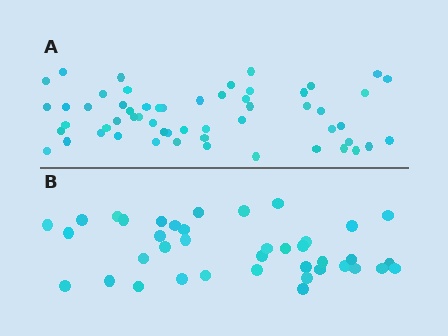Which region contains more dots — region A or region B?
Region A (the top region) has more dots.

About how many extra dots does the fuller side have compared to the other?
Region A has approximately 15 more dots than region B.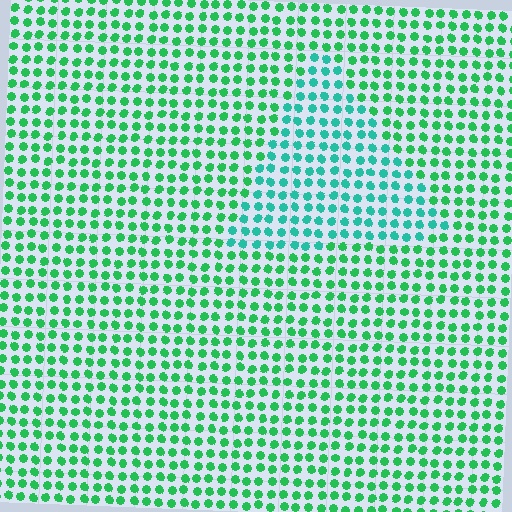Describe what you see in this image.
The image is filled with small green elements in a uniform arrangement. A triangle-shaped region is visible where the elements are tinted to a slightly different hue, forming a subtle color boundary.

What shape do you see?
I see a triangle.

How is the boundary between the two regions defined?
The boundary is defined purely by a slight shift in hue (about 31 degrees). Spacing, size, and orientation are identical on both sides.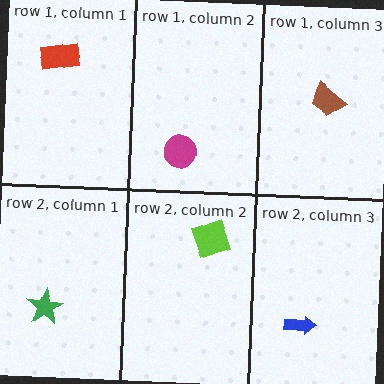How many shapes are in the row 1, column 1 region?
1.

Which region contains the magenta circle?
The row 1, column 2 region.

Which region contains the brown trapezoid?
The row 1, column 3 region.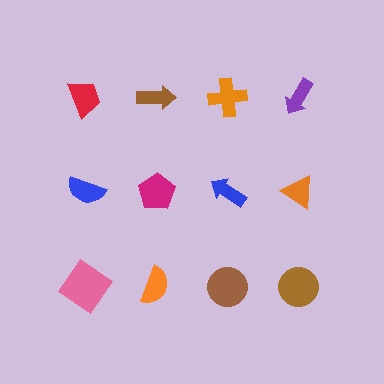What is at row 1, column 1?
A red trapezoid.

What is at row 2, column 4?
An orange triangle.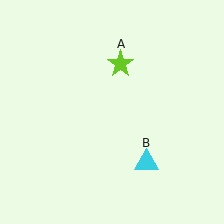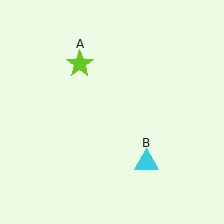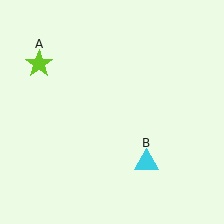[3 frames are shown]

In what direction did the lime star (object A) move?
The lime star (object A) moved left.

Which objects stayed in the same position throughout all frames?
Cyan triangle (object B) remained stationary.